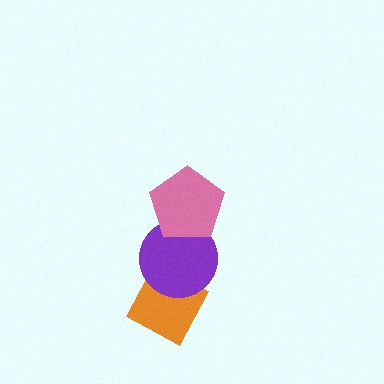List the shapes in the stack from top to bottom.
From top to bottom: the pink pentagon, the purple circle, the orange diamond.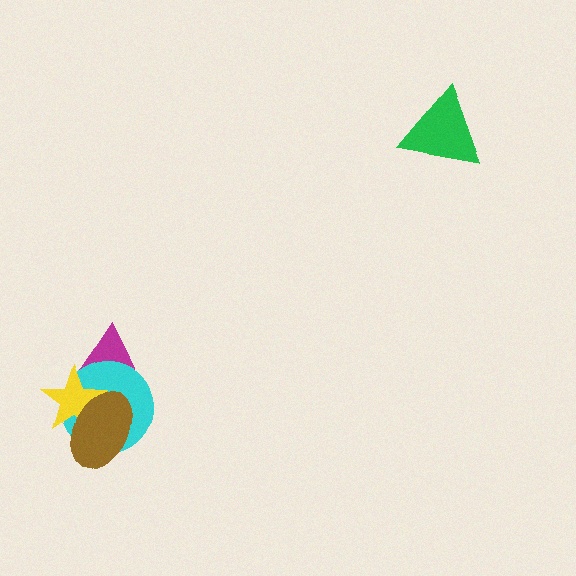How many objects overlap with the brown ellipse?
3 objects overlap with the brown ellipse.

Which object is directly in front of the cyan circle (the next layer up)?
The yellow star is directly in front of the cyan circle.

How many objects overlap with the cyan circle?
3 objects overlap with the cyan circle.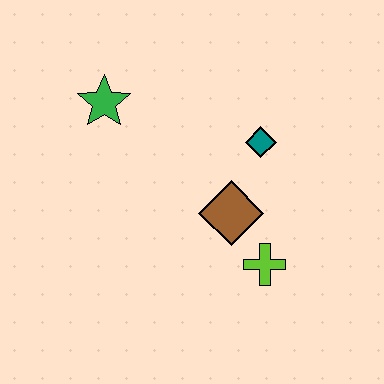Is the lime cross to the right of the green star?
Yes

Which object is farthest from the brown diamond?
The green star is farthest from the brown diamond.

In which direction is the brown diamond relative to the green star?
The brown diamond is to the right of the green star.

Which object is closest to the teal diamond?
The brown diamond is closest to the teal diamond.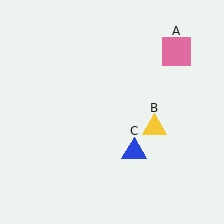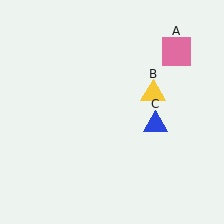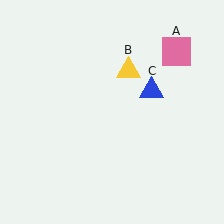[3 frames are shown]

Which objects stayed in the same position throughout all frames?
Pink square (object A) remained stationary.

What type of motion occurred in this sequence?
The yellow triangle (object B), blue triangle (object C) rotated counterclockwise around the center of the scene.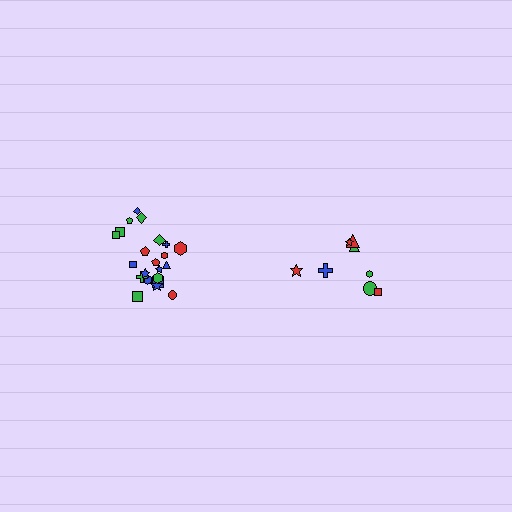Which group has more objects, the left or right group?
The left group.